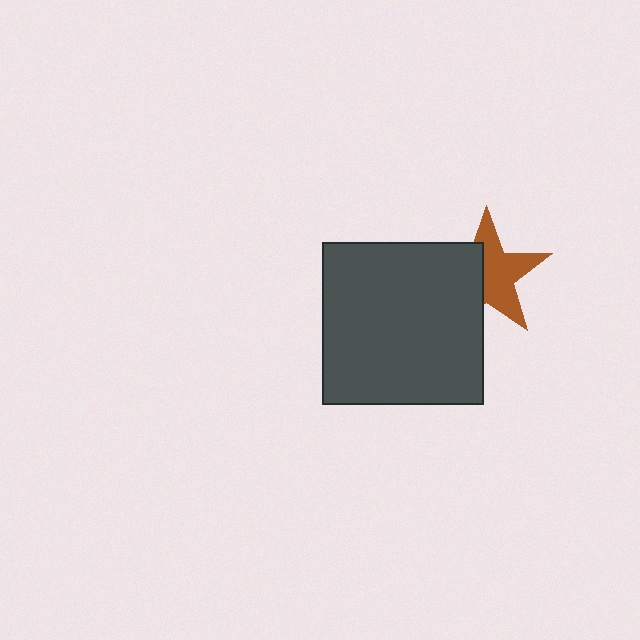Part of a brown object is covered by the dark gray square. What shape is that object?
It is a star.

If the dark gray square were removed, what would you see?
You would see the complete brown star.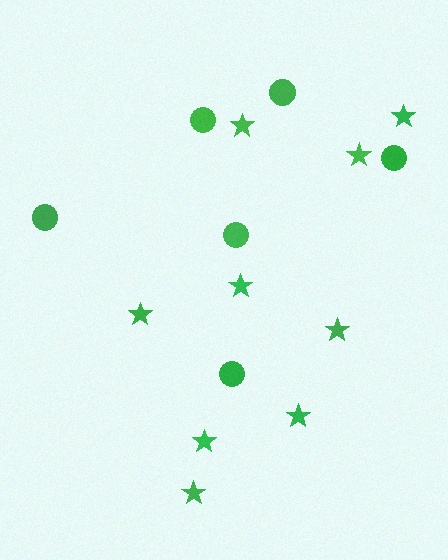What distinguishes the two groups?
There are 2 groups: one group of stars (9) and one group of circles (6).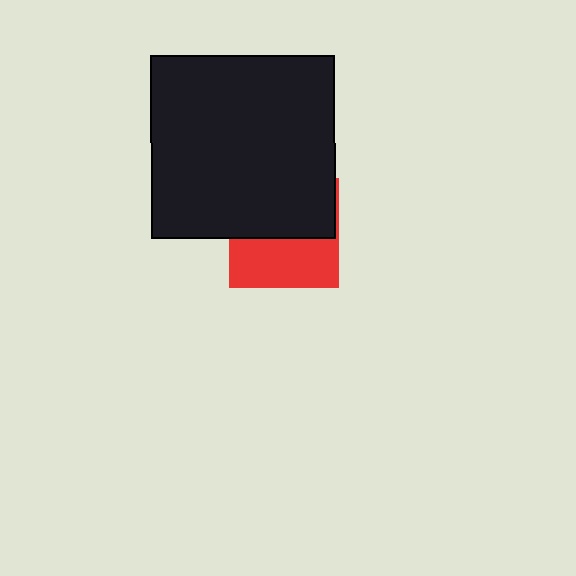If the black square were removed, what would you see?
You would see the complete red square.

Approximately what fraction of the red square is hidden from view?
Roughly 54% of the red square is hidden behind the black square.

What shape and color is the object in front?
The object in front is a black square.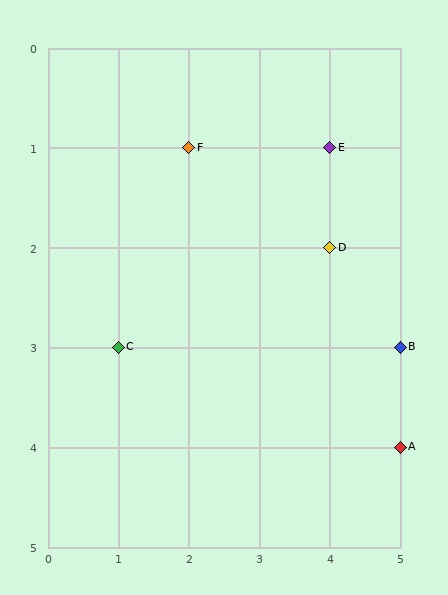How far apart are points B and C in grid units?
Points B and C are 4 columns apart.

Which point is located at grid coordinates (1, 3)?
Point C is at (1, 3).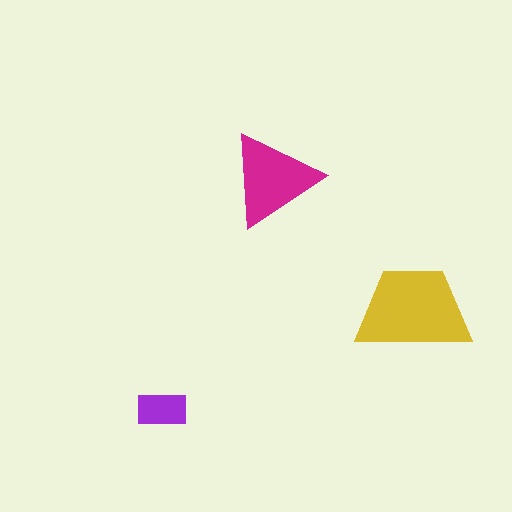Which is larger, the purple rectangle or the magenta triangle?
The magenta triangle.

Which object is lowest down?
The purple rectangle is bottommost.